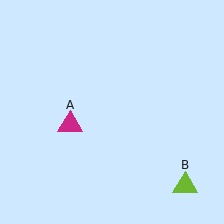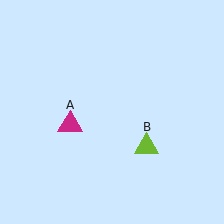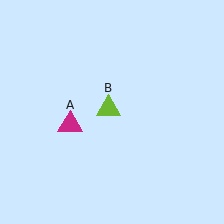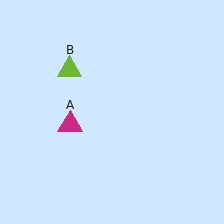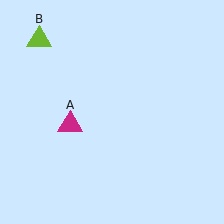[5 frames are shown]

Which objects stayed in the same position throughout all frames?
Magenta triangle (object A) remained stationary.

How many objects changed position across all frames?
1 object changed position: lime triangle (object B).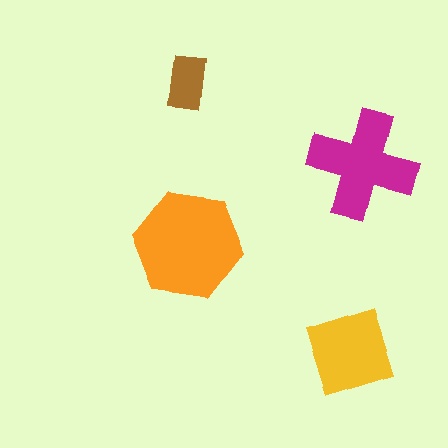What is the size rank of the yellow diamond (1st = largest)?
3rd.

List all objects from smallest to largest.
The brown rectangle, the yellow diamond, the magenta cross, the orange hexagon.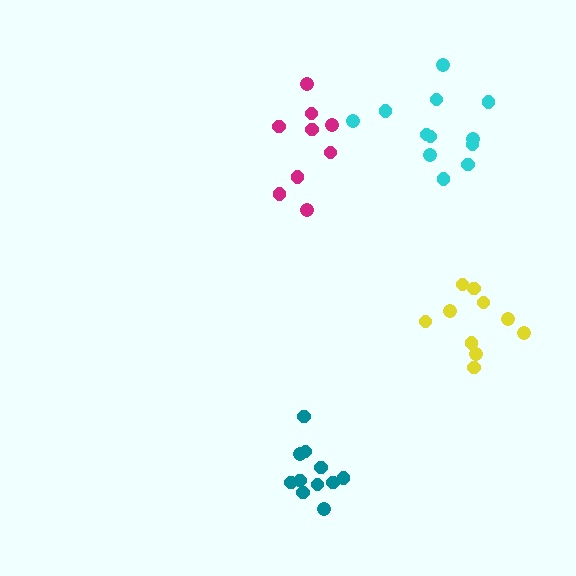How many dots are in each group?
Group 1: 10 dots, Group 2: 9 dots, Group 3: 11 dots, Group 4: 12 dots (42 total).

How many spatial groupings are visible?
There are 4 spatial groupings.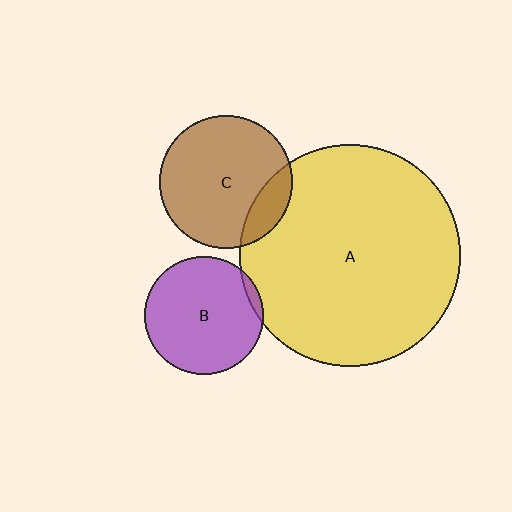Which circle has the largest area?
Circle A (yellow).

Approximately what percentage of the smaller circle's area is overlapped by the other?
Approximately 15%.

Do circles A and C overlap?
Yes.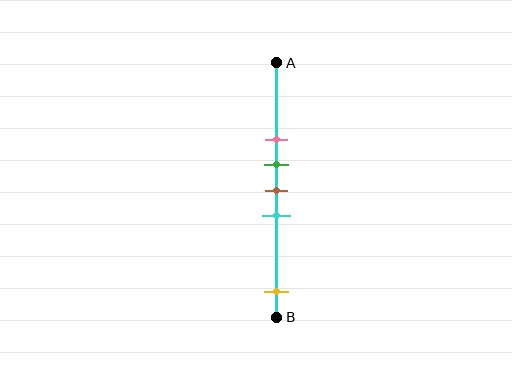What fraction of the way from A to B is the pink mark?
The pink mark is approximately 30% (0.3) of the way from A to B.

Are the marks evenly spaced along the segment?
No, the marks are not evenly spaced.